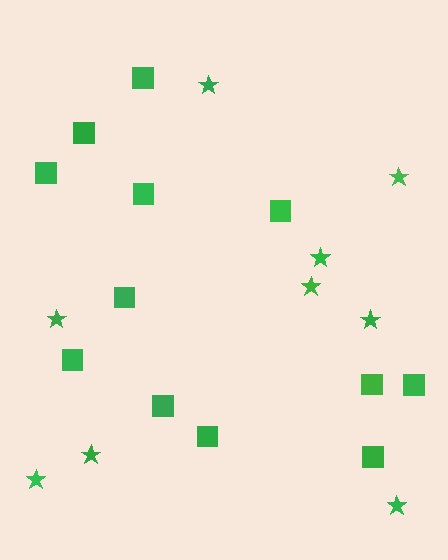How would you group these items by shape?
There are 2 groups: one group of stars (9) and one group of squares (12).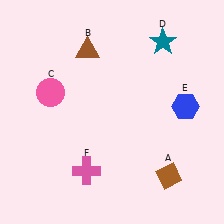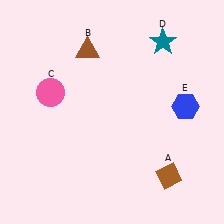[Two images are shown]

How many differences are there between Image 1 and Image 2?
There is 1 difference between the two images.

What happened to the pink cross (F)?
The pink cross (F) was removed in Image 2. It was in the bottom-left area of Image 1.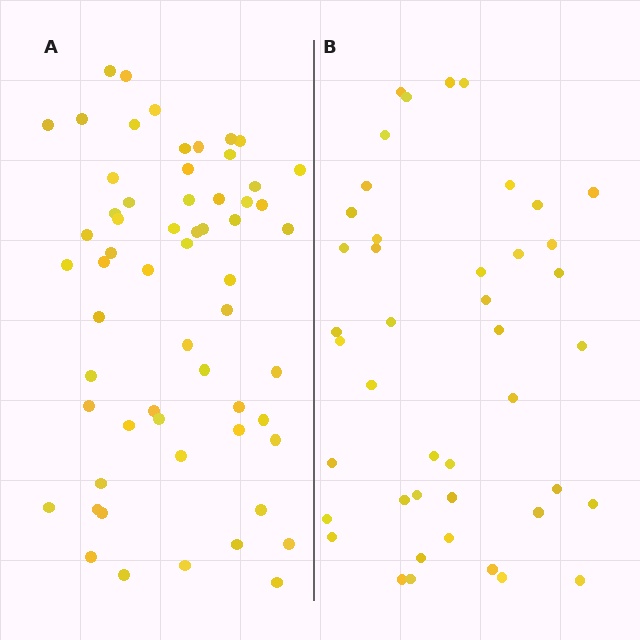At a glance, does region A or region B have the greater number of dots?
Region A (the left region) has more dots.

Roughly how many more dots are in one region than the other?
Region A has approximately 15 more dots than region B.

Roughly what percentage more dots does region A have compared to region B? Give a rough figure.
About 40% more.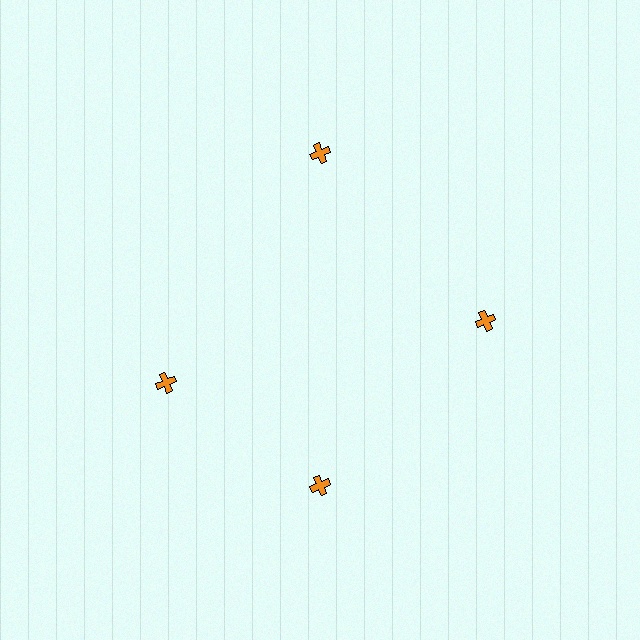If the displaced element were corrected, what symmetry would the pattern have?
It would have 4-fold rotational symmetry — the pattern would map onto itself every 90 degrees.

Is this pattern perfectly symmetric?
No. The 4 orange crosses are arranged in a ring, but one element near the 9 o'clock position is rotated out of alignment along the ring, breaking the 4-fold rotational symmetry.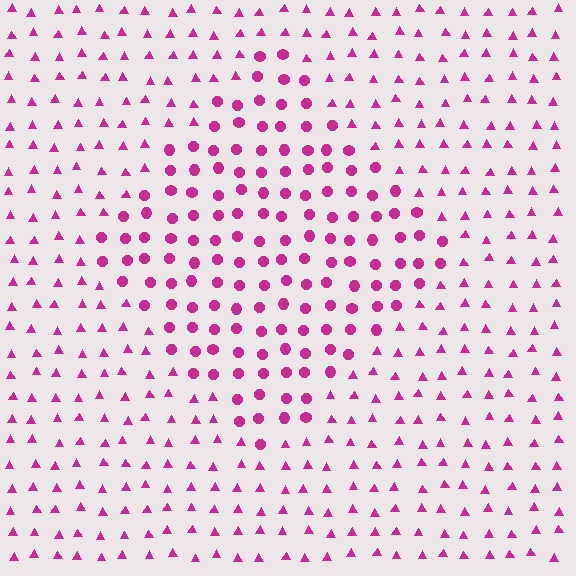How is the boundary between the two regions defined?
The boundary is defined by a change in element shape: circles inside vs. triangles outside. All elements share the same color and spacing.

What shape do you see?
I see a diamond.